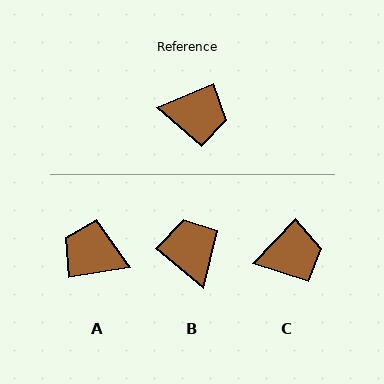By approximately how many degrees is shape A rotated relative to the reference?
Approximately 165 degrees counter-clockwise.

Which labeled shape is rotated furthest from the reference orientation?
A, about 165 degrees away.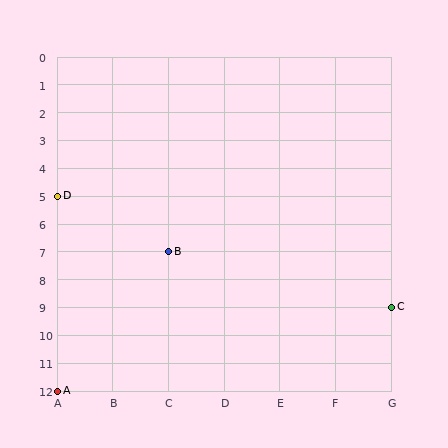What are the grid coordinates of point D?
Point D is at grid coordinates (A, 5).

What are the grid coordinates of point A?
Point A is at grid coordinates (A, 12).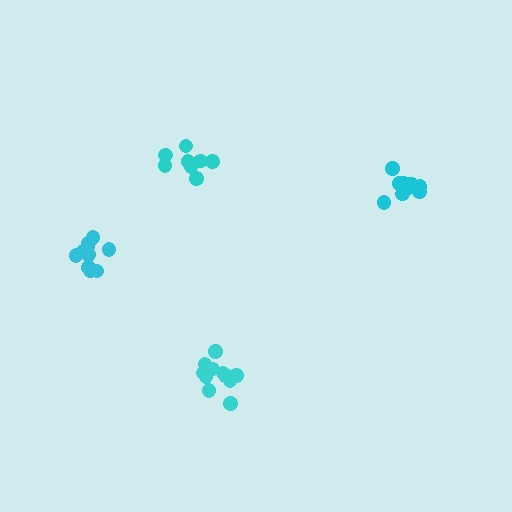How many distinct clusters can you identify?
There are 4 distinct clusters.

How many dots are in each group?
Group 1: 8 dots, Group 2: 12 dots, Group 3: 11 dots, Group 4: 12 dots (43 total).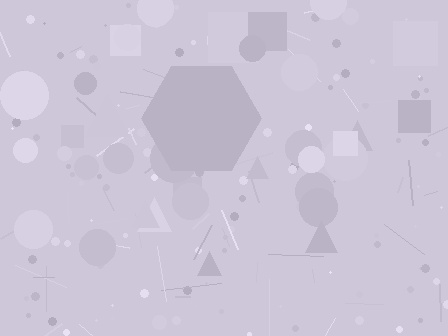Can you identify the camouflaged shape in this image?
The camouflaged shape is a hexagon.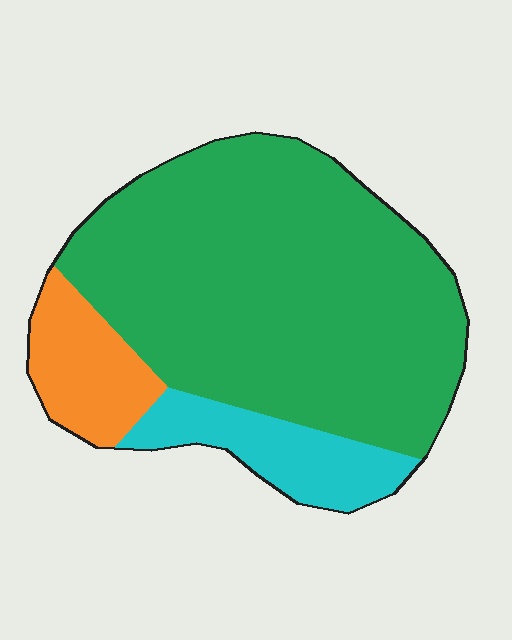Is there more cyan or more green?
Green.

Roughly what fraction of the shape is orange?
Orange takes up less than a quarter of the shape.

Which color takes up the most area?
Green, at roughly 75%.